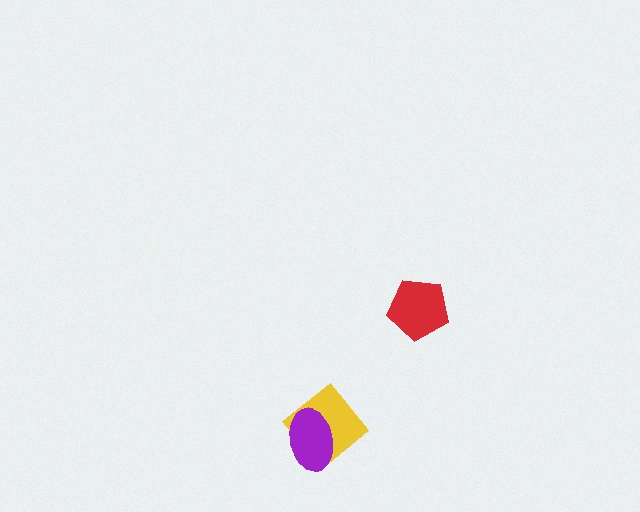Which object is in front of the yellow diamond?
The purple ellipse is in front of the yellow diamond.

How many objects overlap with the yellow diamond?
1 object overlaps with the yellow diamond.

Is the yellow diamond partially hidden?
Yes, it is partially covered by another shape.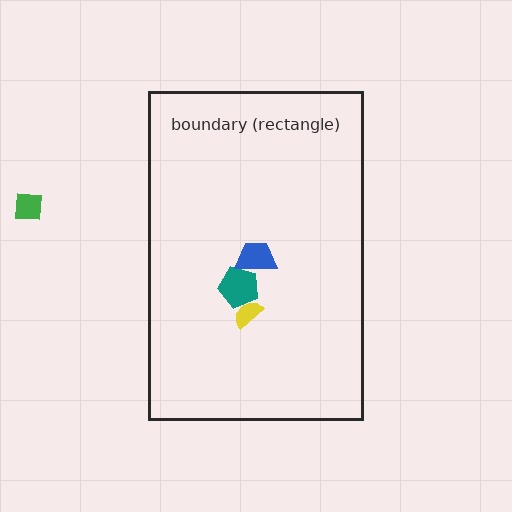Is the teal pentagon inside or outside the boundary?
Inside.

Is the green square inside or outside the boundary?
Outside.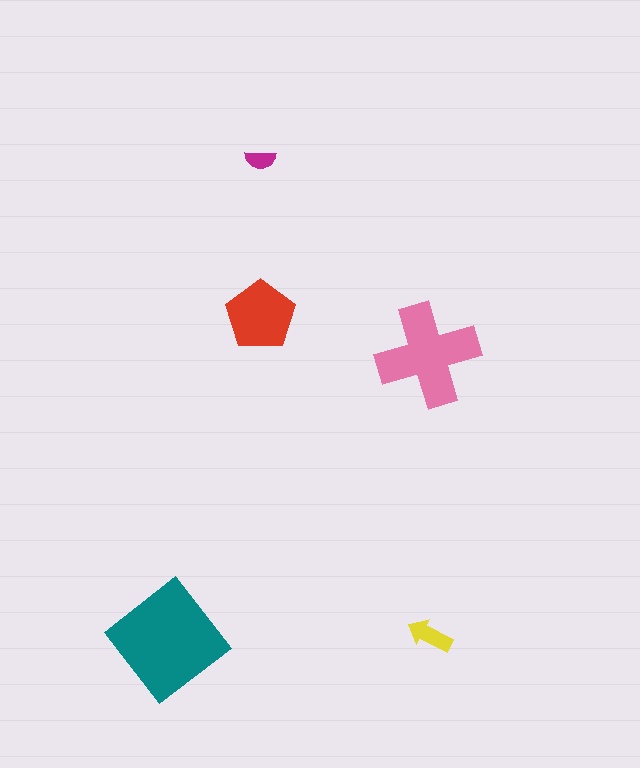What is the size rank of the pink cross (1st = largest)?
2nd.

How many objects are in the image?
There are 5 objects in the image.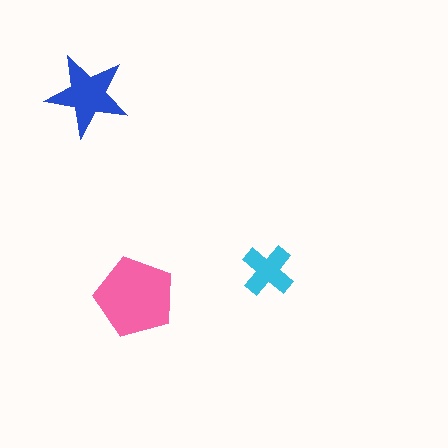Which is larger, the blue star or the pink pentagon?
The pink pentagon.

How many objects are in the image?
There are 3 objects in the image.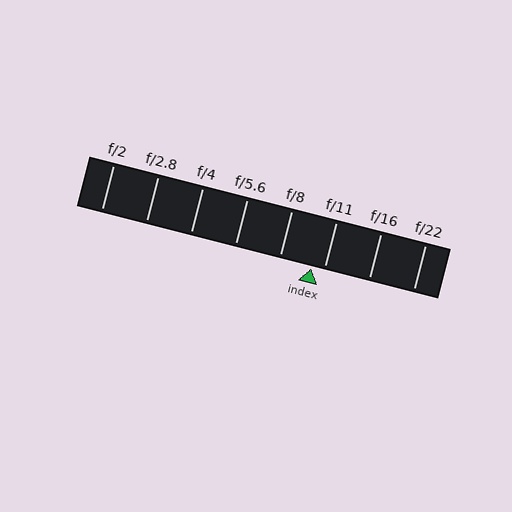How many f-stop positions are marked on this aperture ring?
There are 8 f-stop positions marked.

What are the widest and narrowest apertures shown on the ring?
The widest aperture shown is f/2 and the narrowest is f/22.